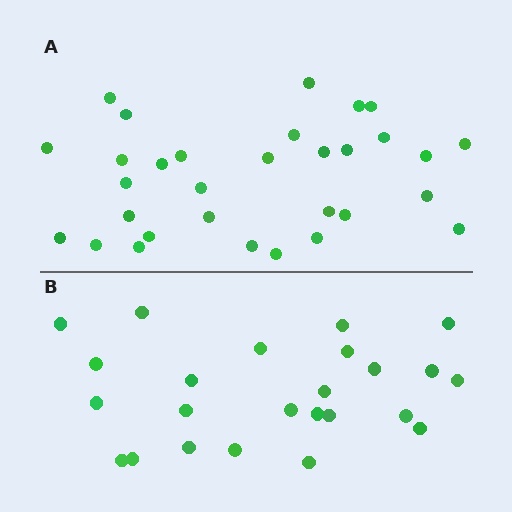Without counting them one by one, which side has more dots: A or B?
Region A (the top region) has more dots.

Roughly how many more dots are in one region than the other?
Region A has roughly 8 or so more dots than region B.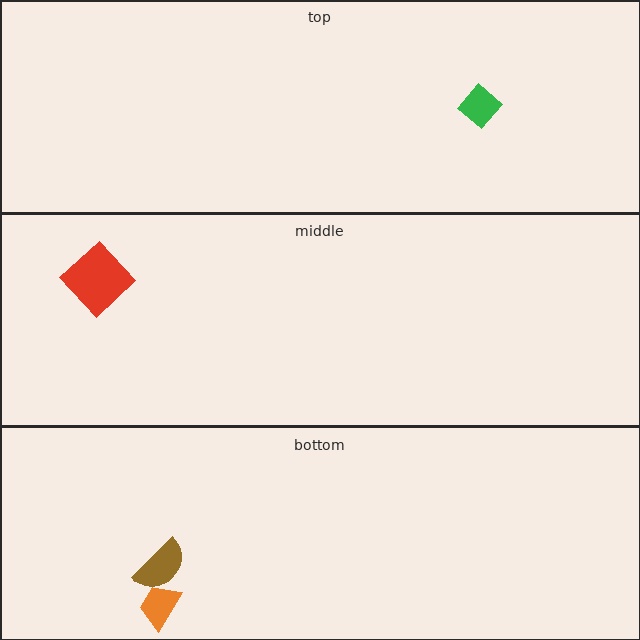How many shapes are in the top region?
1.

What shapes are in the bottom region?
The brown semicircle, the orange trapezoid.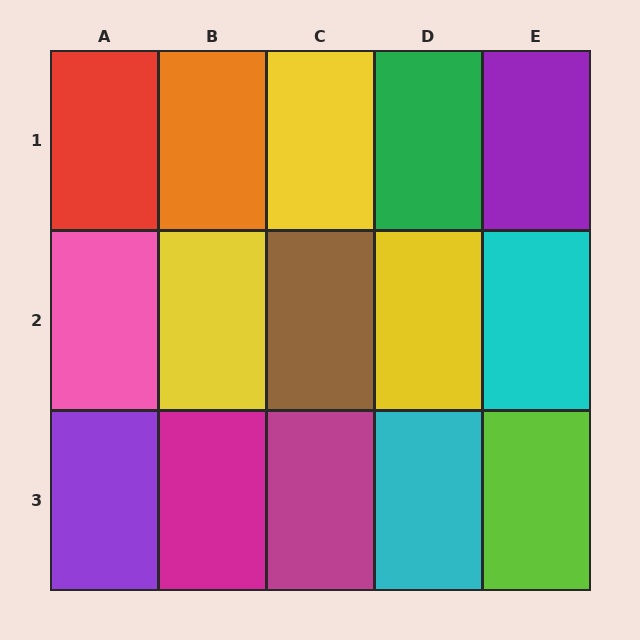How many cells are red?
1 cell is red.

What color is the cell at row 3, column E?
Lime.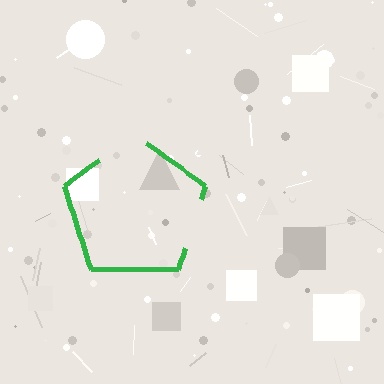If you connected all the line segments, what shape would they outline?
They would outline a pentagon.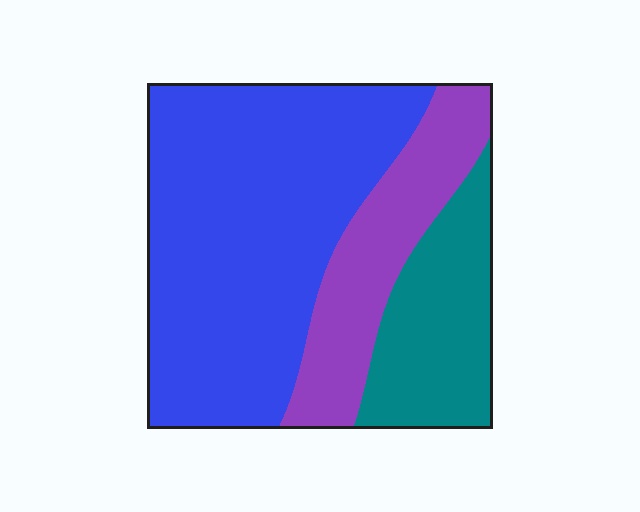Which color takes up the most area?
Blue, at roughly 60%.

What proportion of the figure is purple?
Purple takes up less than a quarter of the figure.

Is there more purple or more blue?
Blue.